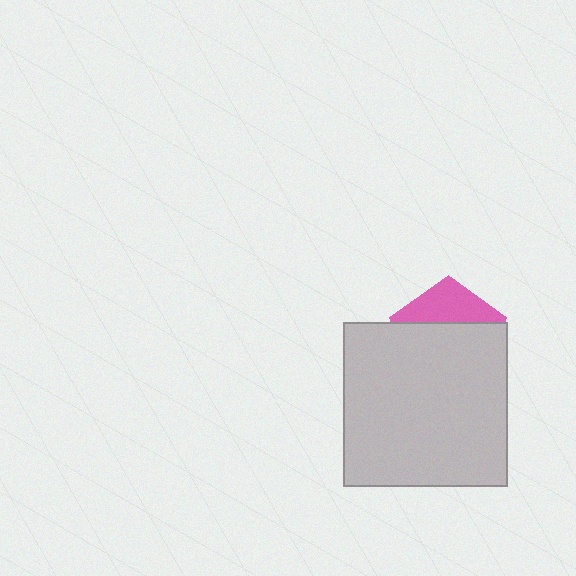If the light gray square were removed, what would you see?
You would see the complete pink pentagon.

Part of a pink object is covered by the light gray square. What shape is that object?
It is a pentagon.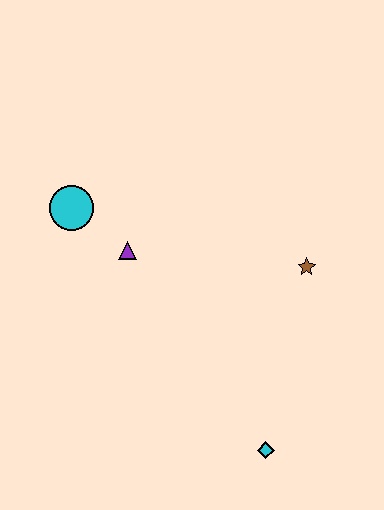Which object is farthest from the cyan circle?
The cyan diamond is farthest from the cyan circle.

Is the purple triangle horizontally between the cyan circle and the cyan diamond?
Yes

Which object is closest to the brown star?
The purple triangle is closest to the brown star.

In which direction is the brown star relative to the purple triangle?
The brown star is to the right of the purple triangle.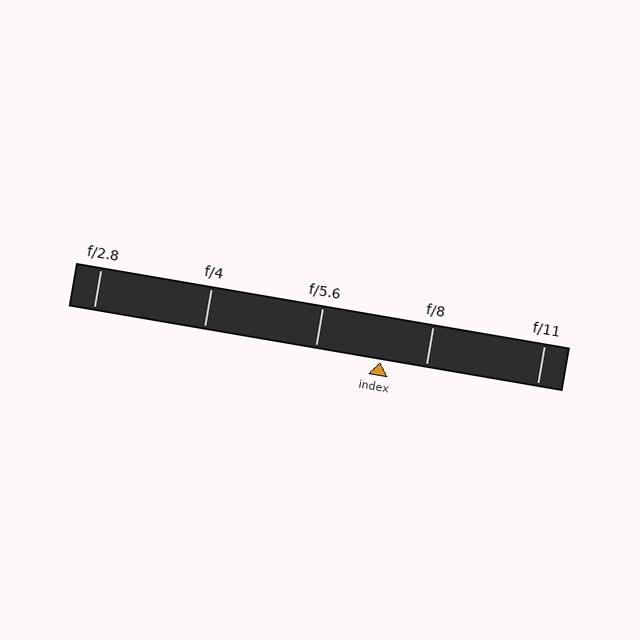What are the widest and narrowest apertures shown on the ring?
The widest aperture shown is f/2.8 and the narrowest is f/11.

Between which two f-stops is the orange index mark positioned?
The index mark is between f/5.6 and f/8.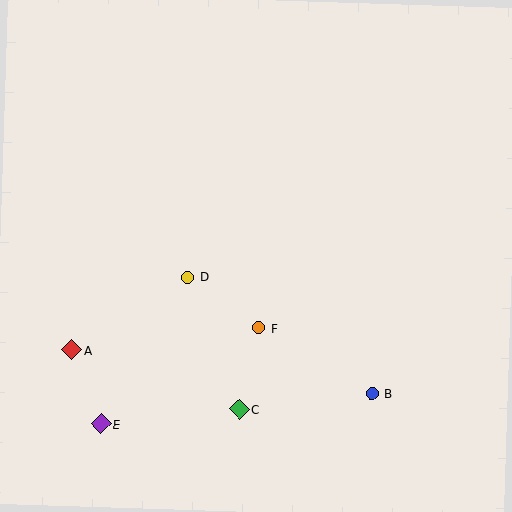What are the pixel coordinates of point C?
Point C is at (239, 409).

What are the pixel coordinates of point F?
Point F is at (259, 328).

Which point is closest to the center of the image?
Point D at (188, 277) is closest to the center.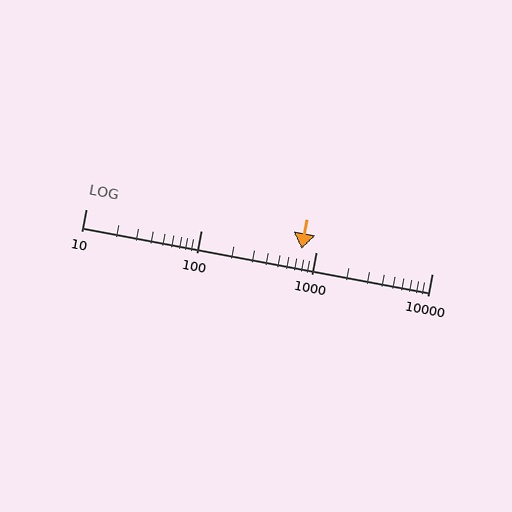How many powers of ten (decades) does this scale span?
The scale spans 3 decades, from 10 to 10000.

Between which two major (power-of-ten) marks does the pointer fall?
The pointer is between 100 and 1000.